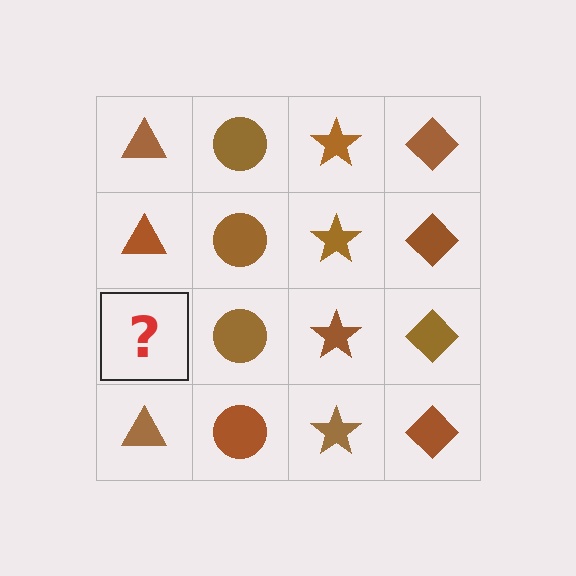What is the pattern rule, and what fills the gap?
The rule is that each column has a consistent shape. The gap should be filled with a brown triangle.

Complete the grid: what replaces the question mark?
The question mark should be replaced with a brown triangle.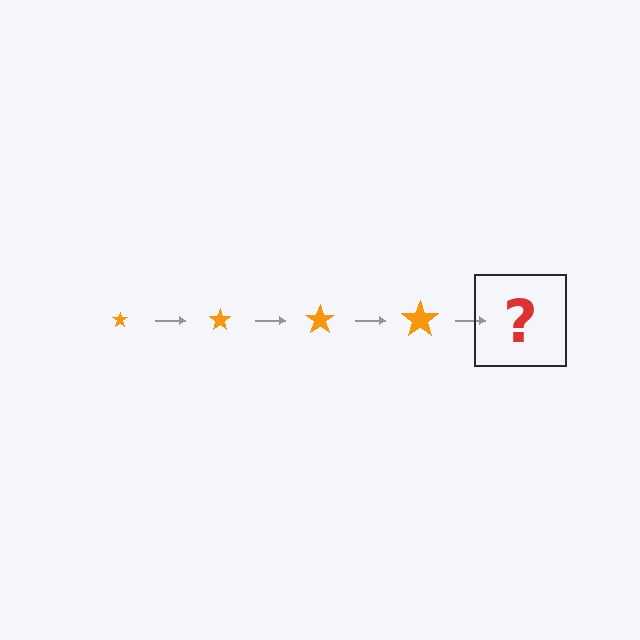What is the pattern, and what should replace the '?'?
The pattern is that the star gets progressively larger each step. The '?' should be an orange star, larger than the previous one.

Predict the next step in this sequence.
The next step is an orange star, larger than the previous one.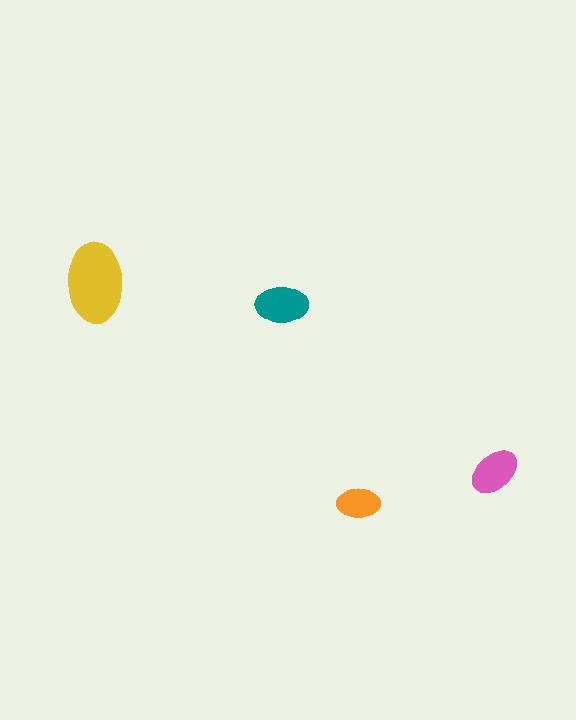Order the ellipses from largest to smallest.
the yellow one, the teal one, the pink one, the orange one.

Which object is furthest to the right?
The pink ellipse is rightmost.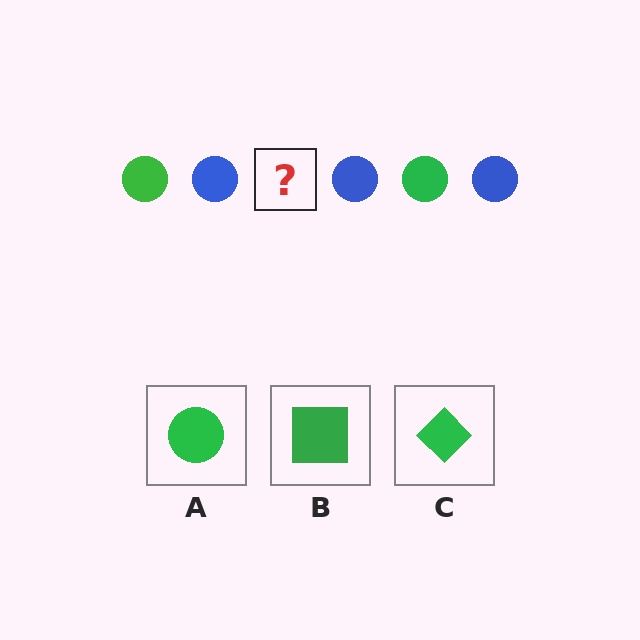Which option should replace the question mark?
Option A.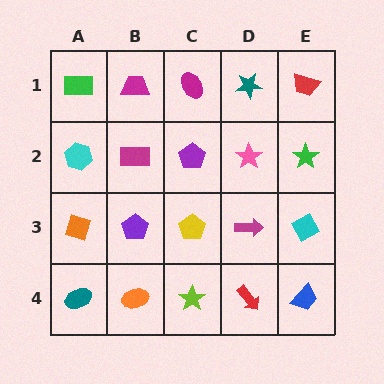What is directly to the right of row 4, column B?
A lime star.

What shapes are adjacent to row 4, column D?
A magenta arrow (row 3, column D), a lime star (row 4, column C), a blue trapezoid (row 4, column E).